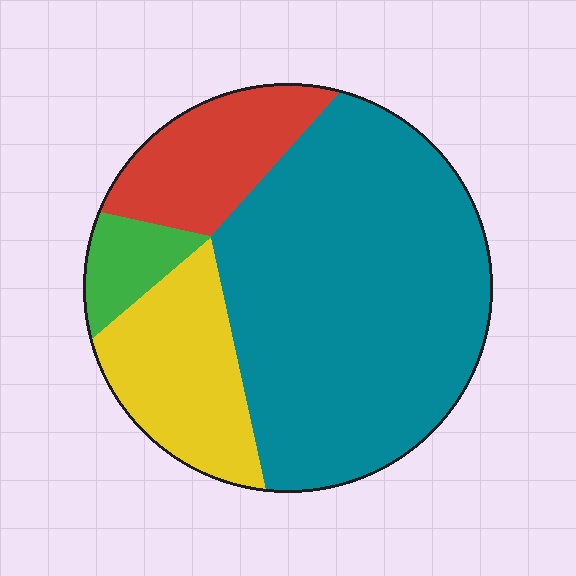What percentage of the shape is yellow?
Yellow covers 18% of the shape.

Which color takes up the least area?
Green, at roughly 5%.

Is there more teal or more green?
Teal.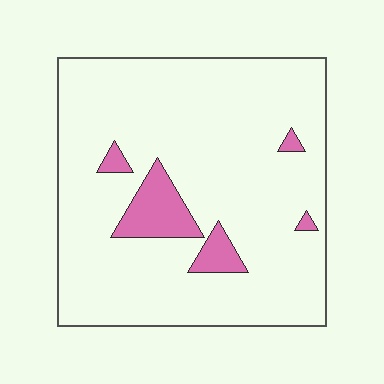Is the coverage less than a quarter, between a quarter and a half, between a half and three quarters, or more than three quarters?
Less than a quarter.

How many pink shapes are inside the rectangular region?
5.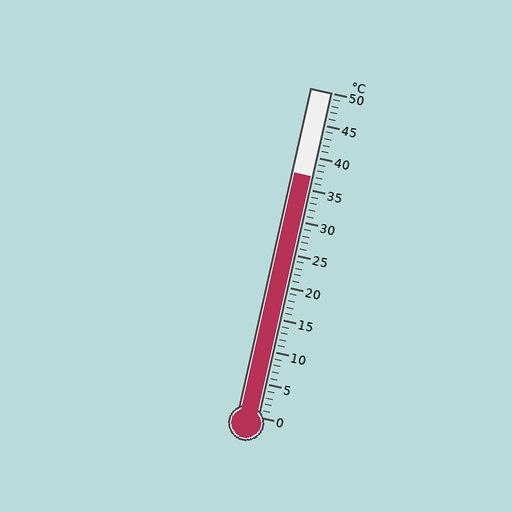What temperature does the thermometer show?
The thermometer shows approximately 37°C.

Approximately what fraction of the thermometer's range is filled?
The thermometer is filled to approximately 75% of its range.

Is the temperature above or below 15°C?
The temperature is above 15°C.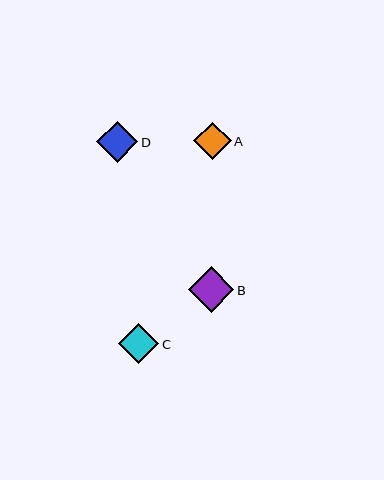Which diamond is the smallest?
Diamond A is the smallest with a size of approximately 38 pixels.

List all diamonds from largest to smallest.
From largest to smallest: B, D, C, A.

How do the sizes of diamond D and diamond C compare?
Diamond D and diamond C are approximately the same size.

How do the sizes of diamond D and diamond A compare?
Diamond D and diamond A are approximately the same size.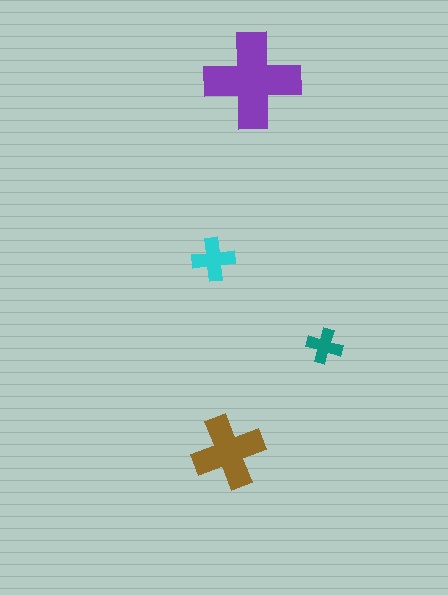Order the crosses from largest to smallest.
the purple one, the brown one, the cyan one, the teal one.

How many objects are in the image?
There are 4 objects in the image.